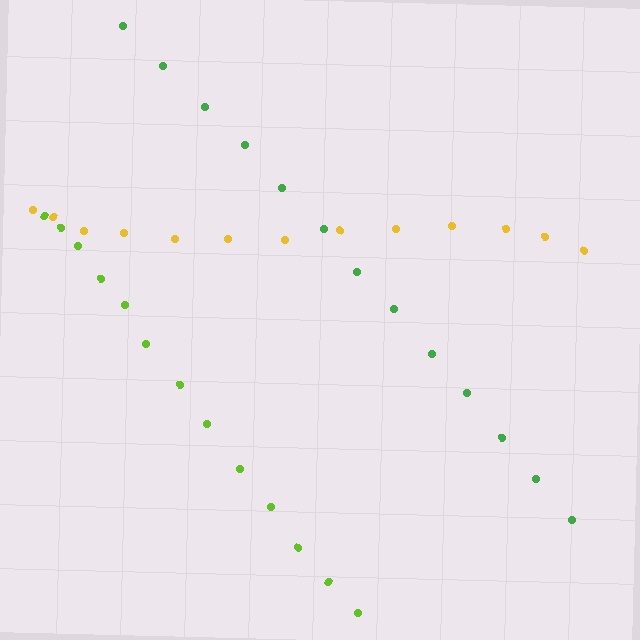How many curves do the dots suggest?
There are 3 distinct paths.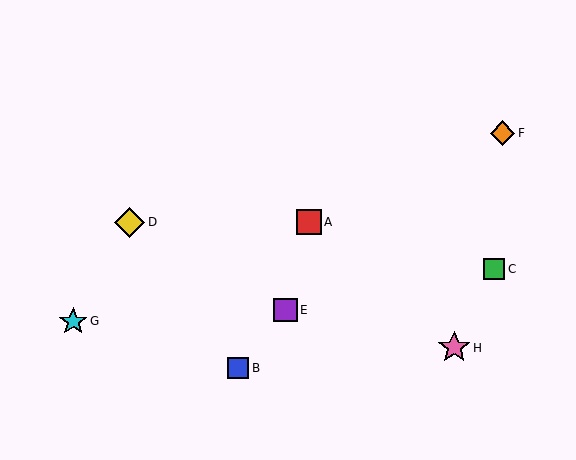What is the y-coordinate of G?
Object G is at y≈321.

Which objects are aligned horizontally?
Objects A, D are aligned horizontally.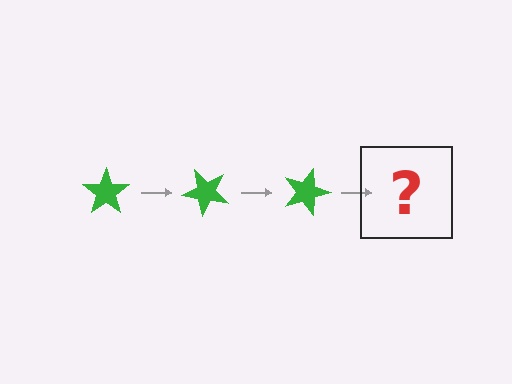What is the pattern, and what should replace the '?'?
The pattern is that the star rotates 45 degrees each step. The '?' should be a green star rotated 135 degrees.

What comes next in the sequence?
The next element should be a green star rotated 135 degrees.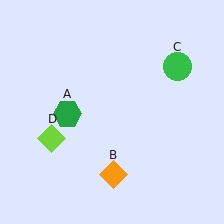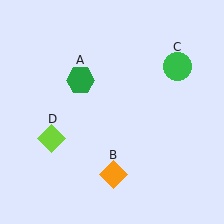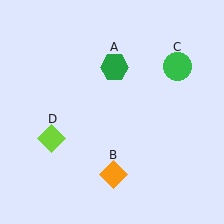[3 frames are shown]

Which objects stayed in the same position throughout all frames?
Orange diamond (object B) and green circle (object C) and lime diamond (object D) remained stationary.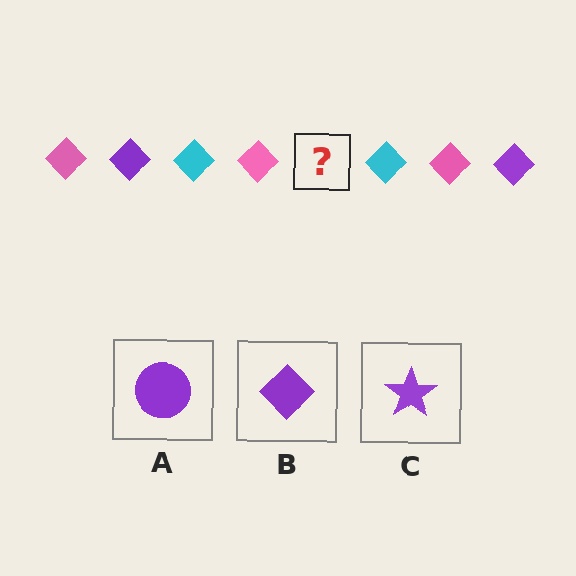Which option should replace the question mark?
Option B.